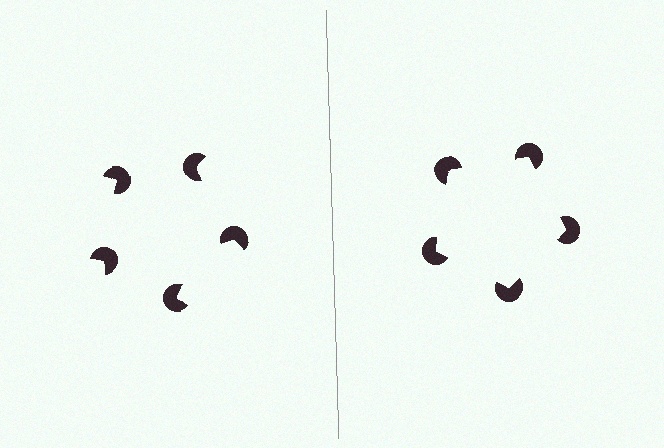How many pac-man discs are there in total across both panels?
10 — 5 on each side.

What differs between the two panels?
The pac-man discs are positioned identically on both sides; only the wedge orientations differ. On the right they align to a pentagon; on the left they are misaligned.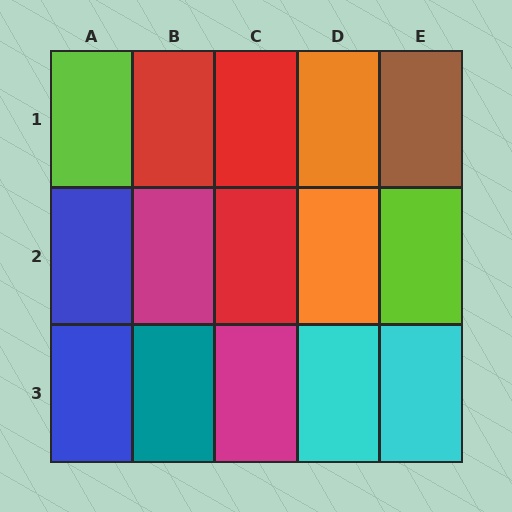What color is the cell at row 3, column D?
Cyan.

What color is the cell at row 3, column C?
Magenta.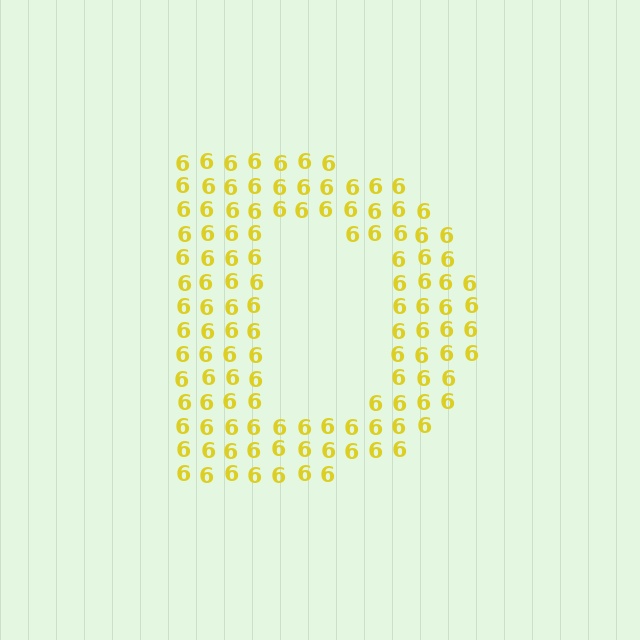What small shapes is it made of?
It is made of small digit 6's.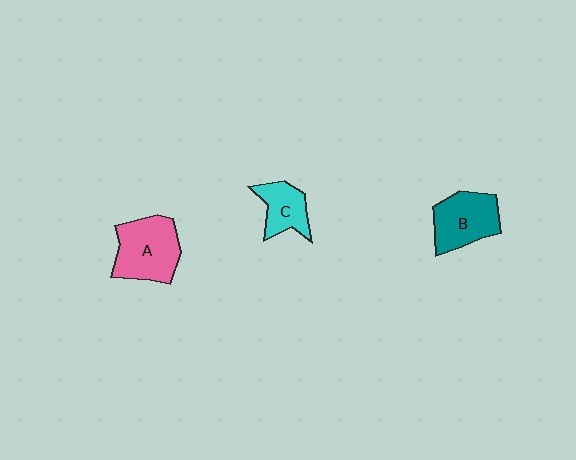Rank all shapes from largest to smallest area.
From largest to smallest: A (pink), B (teal), C (cyan).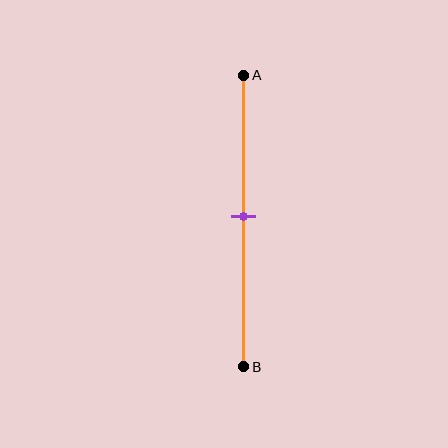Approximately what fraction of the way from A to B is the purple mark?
The purple mark is approximately 50% of the way from A to B.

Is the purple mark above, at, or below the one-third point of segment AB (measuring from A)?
The purple mark is below the one-third point of segment AB.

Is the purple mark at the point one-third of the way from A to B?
No, the mark is at about 50% from A, not at the 33% one-third point.